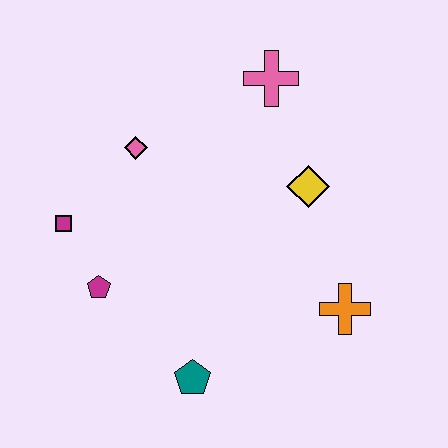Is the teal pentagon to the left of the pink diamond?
No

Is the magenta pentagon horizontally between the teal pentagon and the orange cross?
No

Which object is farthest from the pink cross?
The teal pentagon is farthest from the pink cross.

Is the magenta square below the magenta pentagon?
No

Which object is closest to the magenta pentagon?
The magenta square is closest to the magenta pentagon.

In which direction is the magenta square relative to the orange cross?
The magenta square is to the left of the orange cross.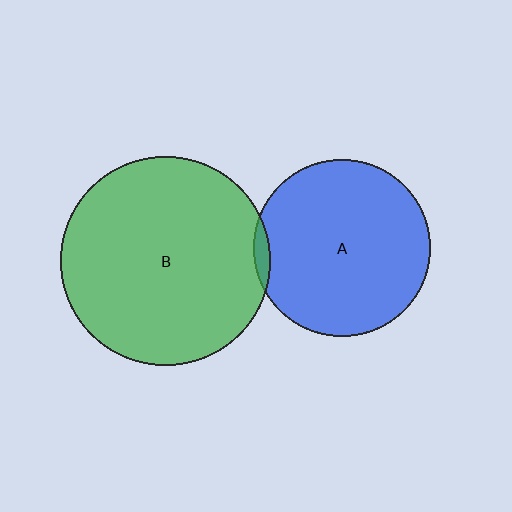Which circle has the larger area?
Circle B (green).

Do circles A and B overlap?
Yes.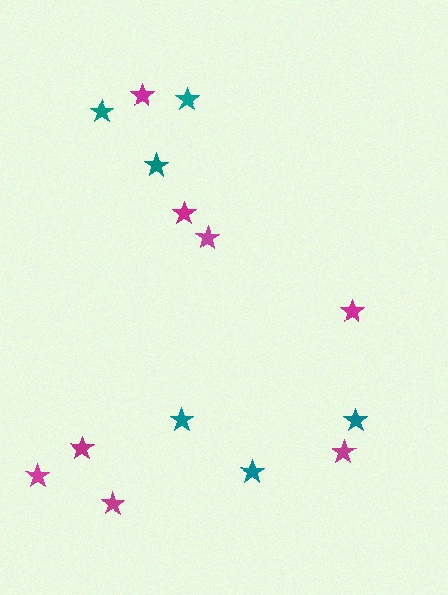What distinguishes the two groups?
There are 2 groups: one group of teal stars (6) and one group of magenta stars (8).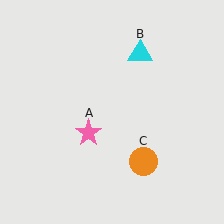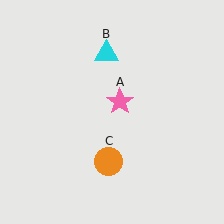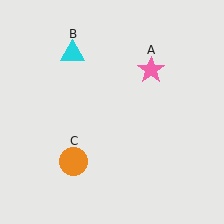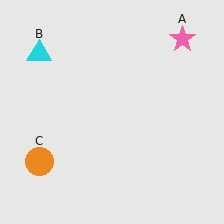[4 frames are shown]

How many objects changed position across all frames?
3 objects changed position: pink star (object A), cyan triangle (object B), orange circle (object C).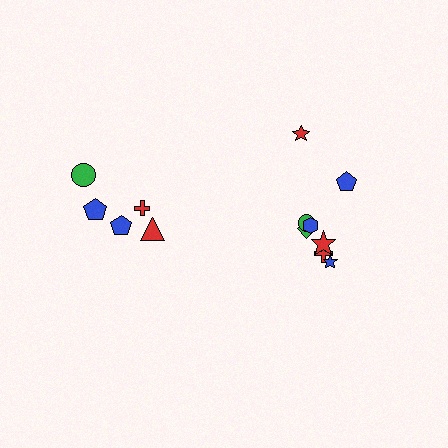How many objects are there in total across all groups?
There are 13 objects.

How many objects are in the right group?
There are 8 objects.